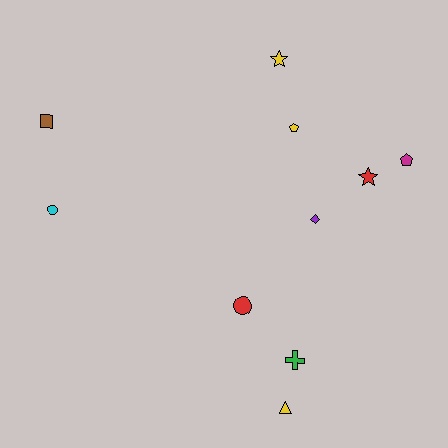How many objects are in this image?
There are 10 objects.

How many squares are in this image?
There is 1 square.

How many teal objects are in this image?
There are no teal objects.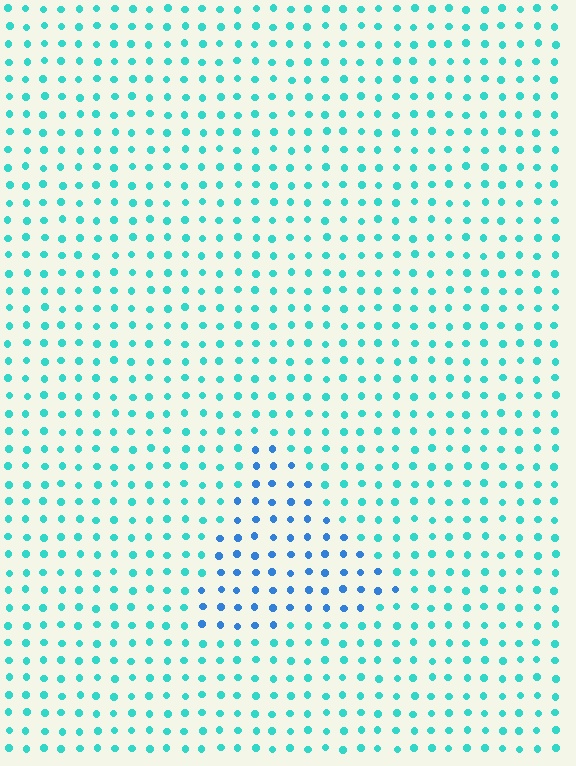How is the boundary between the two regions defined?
The boundary is defined purely by a slight shift in hue (about 37 degrees). Spacing, size, and orientation are identical on both sides.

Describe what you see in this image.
The image is filled with small cyan elements in a uniform arrangement. A triangle-shaped region is visible where the elements are tinted to a slightly different hue, forming a subtle color boundary.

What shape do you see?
I see a triangle.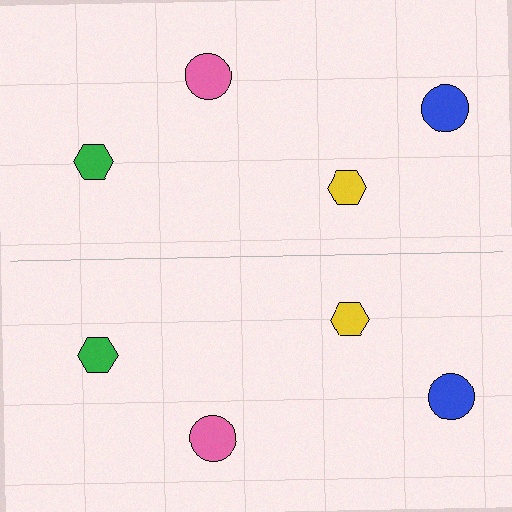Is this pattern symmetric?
Yes, this pattern has bilateral (reflection) symmetry.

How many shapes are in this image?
There are 8 shapes in this image.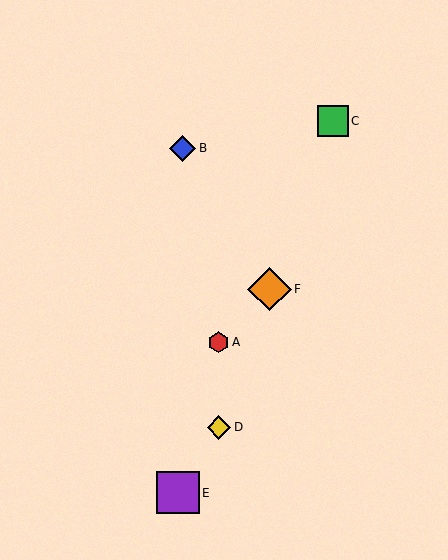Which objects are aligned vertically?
Objects A, D are aligned vertically.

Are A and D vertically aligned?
Yes, both are at x≈219.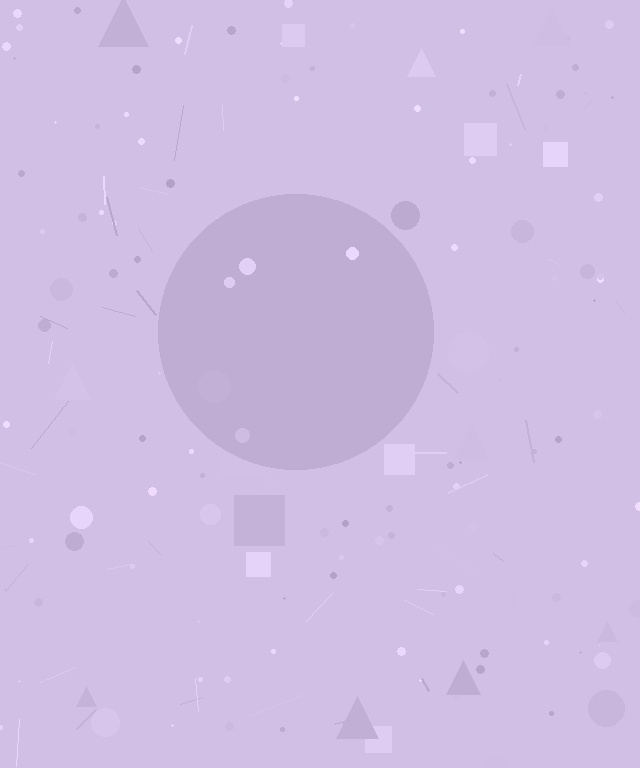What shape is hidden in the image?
A circle is hidden in the image.